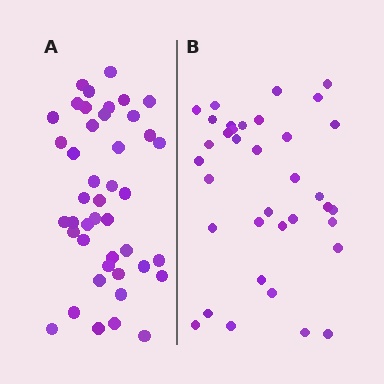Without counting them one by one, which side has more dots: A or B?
Region A (the left region) has more dots.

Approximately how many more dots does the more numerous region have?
Region A has roughly 8 or so more dots than region B.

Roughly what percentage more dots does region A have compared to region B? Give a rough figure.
About 20% more.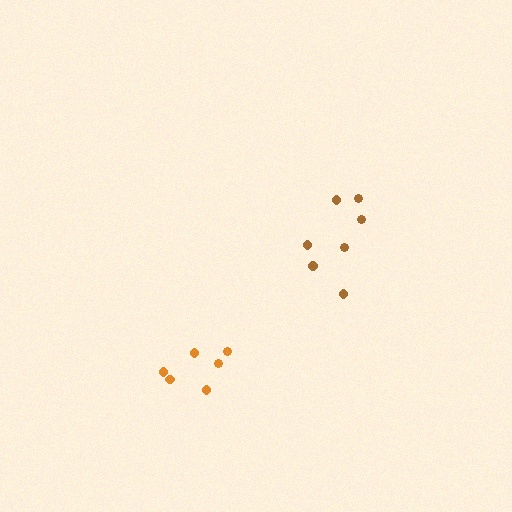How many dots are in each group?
Group 1: 7 dots, Group 2: 6 dots (13 total).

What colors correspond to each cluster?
The clusters are colored: brown, orange.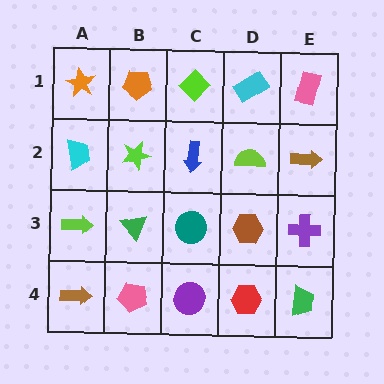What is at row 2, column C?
A blue arrow.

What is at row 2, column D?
A lime semicircle.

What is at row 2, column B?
A lime star.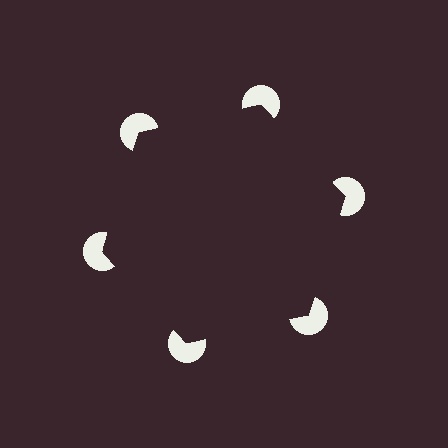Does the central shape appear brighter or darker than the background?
It typically appears slightly darker than the background, even though no actual brightness change is drawn.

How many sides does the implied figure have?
6 sides.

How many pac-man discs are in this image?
There are 6 — one at each vertex of the illusory hexagon.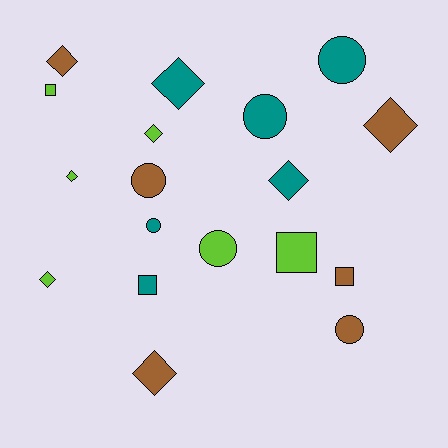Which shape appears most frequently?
Diamond, with 8 objects.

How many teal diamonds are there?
There are 2 teal diamonds.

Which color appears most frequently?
Teal, with 6 objects.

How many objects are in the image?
There are 18 objects.